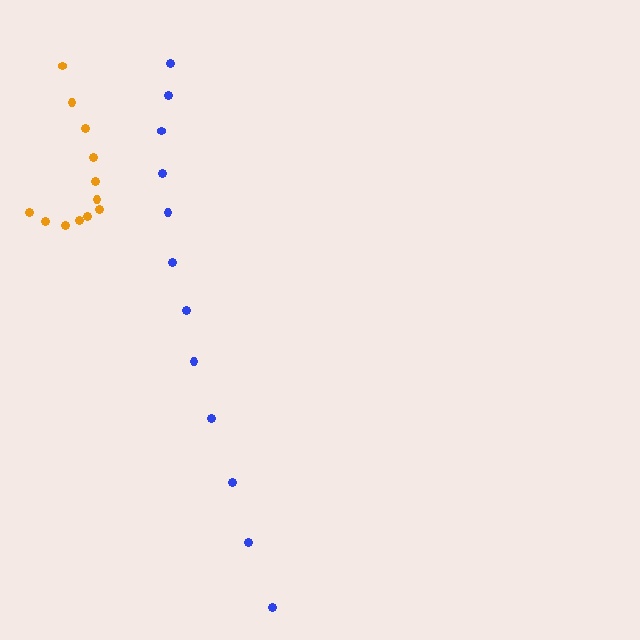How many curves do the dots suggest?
There are 2 distinct paths.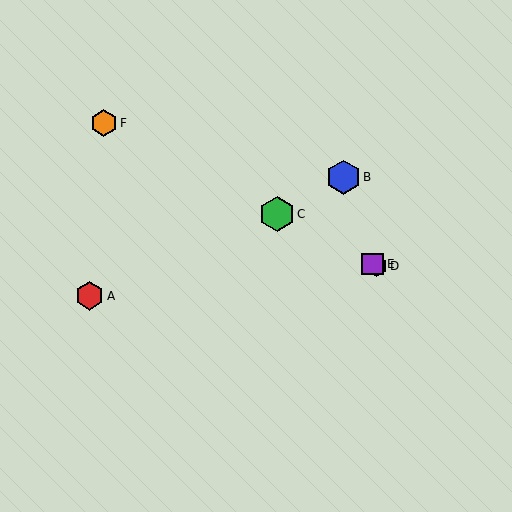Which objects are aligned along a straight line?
Objects C, D, E, F are aligned along a straight line.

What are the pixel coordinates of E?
Object E is at (373, 264).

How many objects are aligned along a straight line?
4 objects (C, D, E, F) are aligned along a straight line.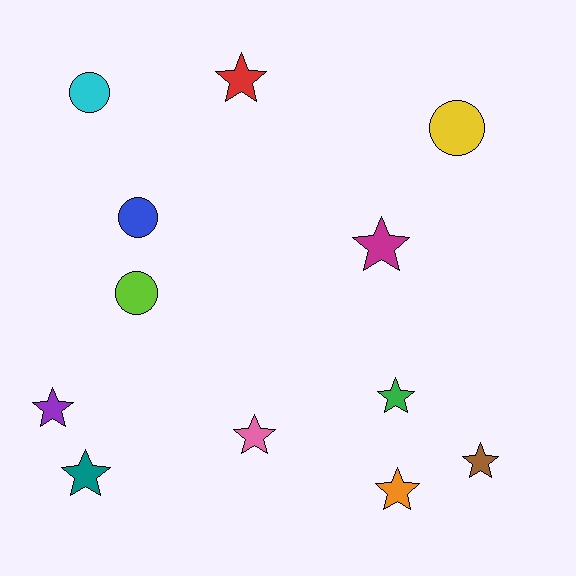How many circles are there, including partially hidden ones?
There are 4 circles.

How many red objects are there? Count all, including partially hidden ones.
There is 1 red object.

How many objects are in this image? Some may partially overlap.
There are 12 objects.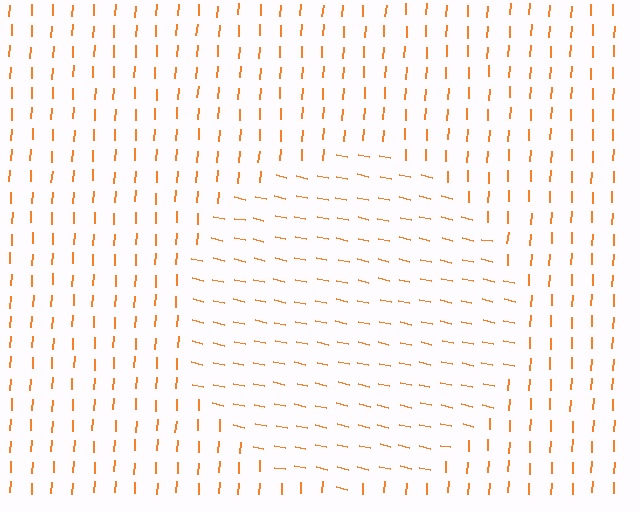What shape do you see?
I see a circle.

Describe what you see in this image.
The image is filled with small orange line segments. A circle region in the image has lines oriented differently from the surrounding lines, creating a visible texture boundary.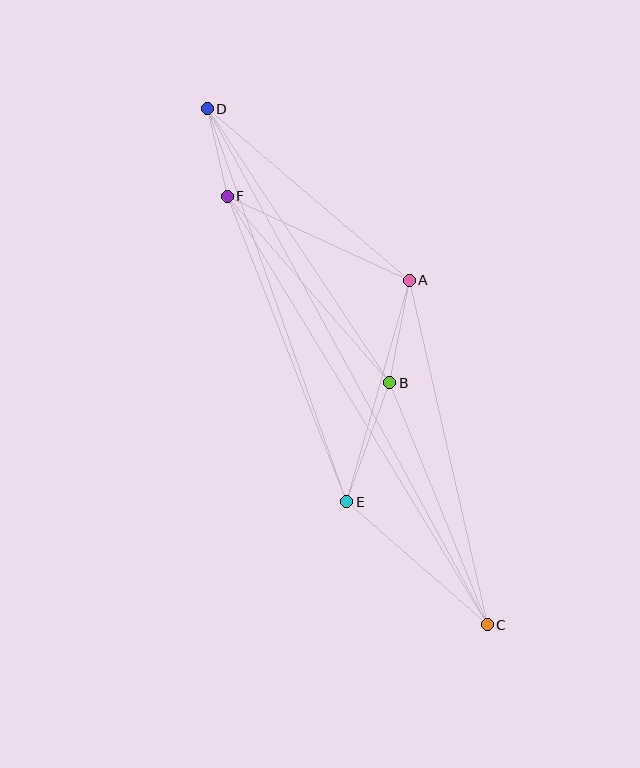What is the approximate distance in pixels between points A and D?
The distance between A and D is approximately 265 pixels.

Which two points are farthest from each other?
Points C and D are farthest from each other.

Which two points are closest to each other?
Points D and F are closest to each other.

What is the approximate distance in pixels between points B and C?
The distance between B and C is approximately 261 pixels.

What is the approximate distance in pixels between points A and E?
The distance between A and E is approximately 230 pixels.